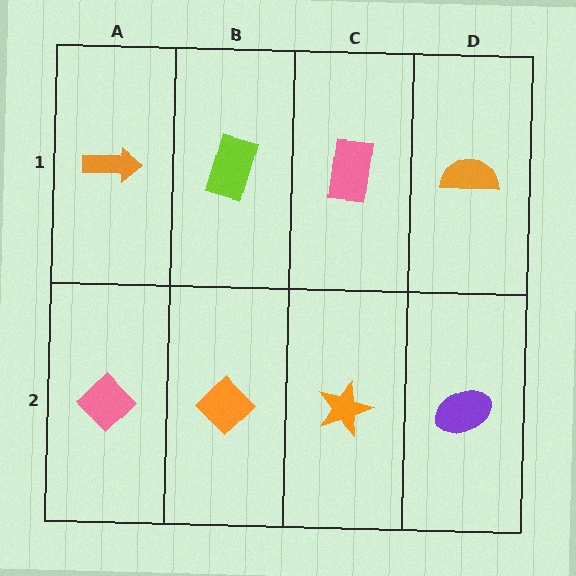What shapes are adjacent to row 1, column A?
A pink diamond (row 2, column A), a lime rectangle (row 1, column B).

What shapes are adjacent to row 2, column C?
A pink rectangle (row 1, column C), an orange diamond (row 2, column B), a purple ellipse (row 2, column D).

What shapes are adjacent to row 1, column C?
An orange star (row 2, column C), a lime rectangle (row 1, column B), an orange semicircle (row 1, column D).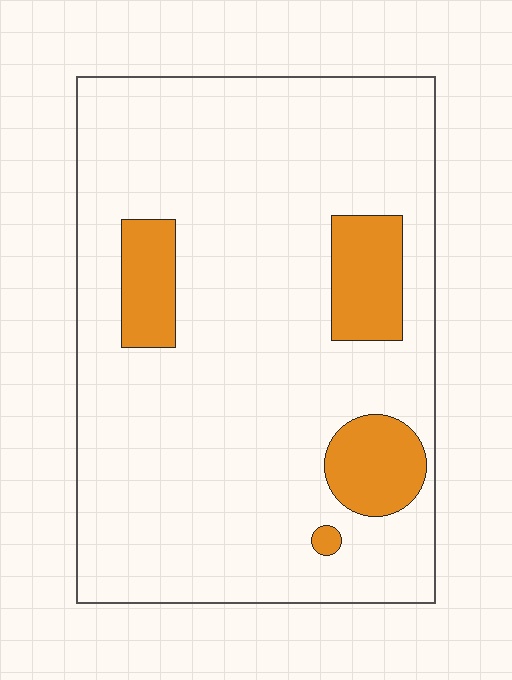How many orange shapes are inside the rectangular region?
4.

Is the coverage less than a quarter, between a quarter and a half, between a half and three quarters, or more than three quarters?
Less than a quarter.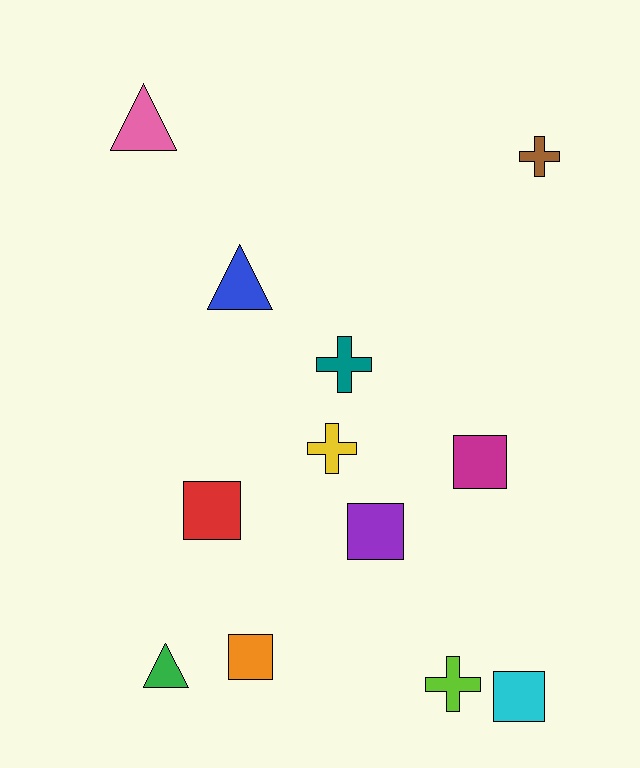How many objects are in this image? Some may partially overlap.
There are 12 objects.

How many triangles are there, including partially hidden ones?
There are 3 triangles.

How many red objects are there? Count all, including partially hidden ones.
There is 1 red object.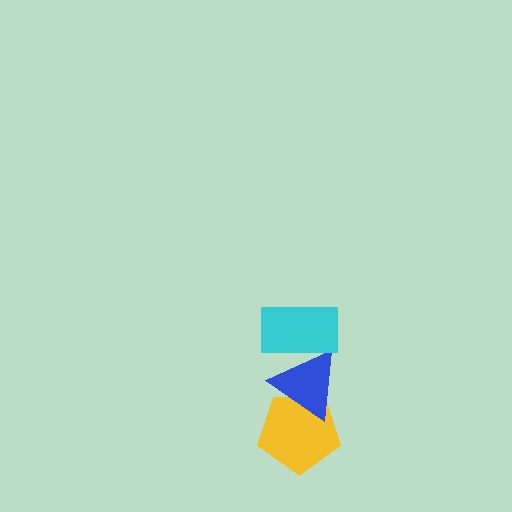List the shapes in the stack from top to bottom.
From top to bottom: the cyan rectangle, the blue triangle, the yellow pentagon.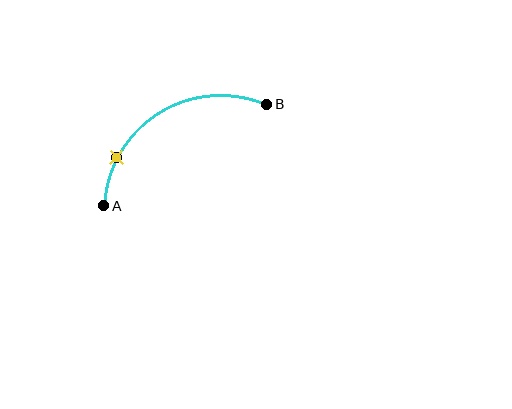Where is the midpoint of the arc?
The arc midpoint is the point on the curve farthest from the straight line joining A and B. It sits above that line.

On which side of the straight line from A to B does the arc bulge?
The arc bulges above the straight line connecting A and B.